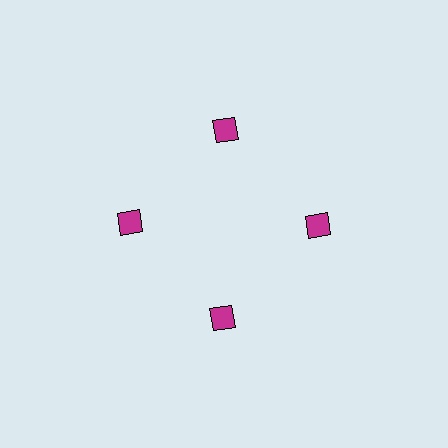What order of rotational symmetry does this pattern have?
This pattern has 4-fold rotational symmetry.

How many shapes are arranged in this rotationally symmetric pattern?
There are 4 shapes, arranged in 4 groups of 1.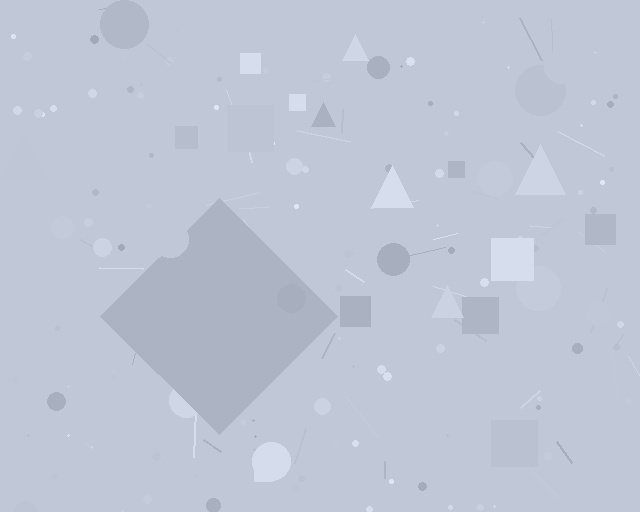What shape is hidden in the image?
A diamond is hidden in the image.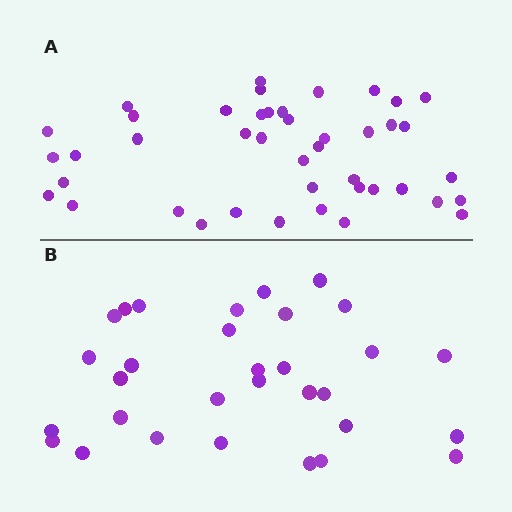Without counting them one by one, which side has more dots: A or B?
Region A (the top region) has more dots.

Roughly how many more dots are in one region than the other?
Region A has roughly 12 or so more dots than region B.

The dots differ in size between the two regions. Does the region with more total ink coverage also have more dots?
No. Region B has more total ink coverage because its dots are larger, but region A actually contains more individual dots. Total area can be misleading — the number of items is what matters here.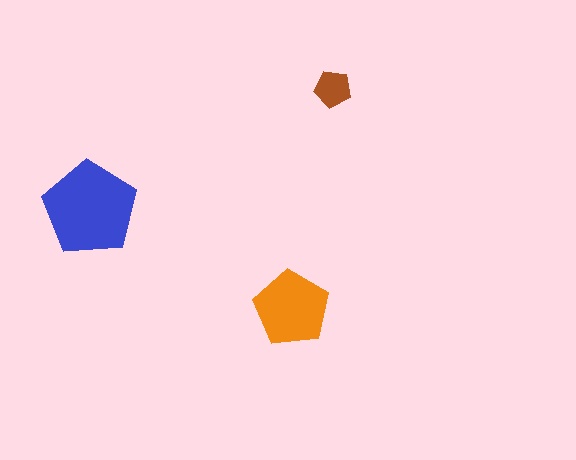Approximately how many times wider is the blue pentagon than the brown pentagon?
About 2.5 times wider.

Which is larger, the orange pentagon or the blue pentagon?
The blue one.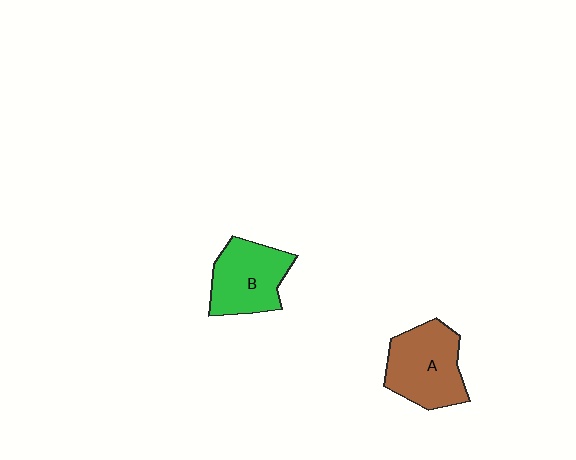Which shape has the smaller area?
Shape B (green).